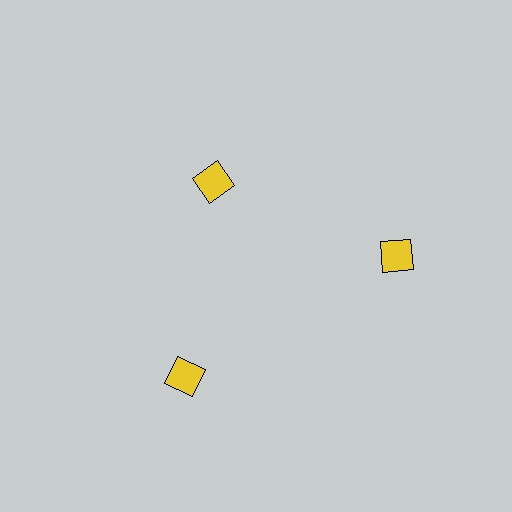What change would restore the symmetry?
The symmetry would be restored by moving it outward, back onto the ring so that all 3 squares sit at equal angles and equal distance from the center.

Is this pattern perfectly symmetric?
No. The 3 yellow squares are arranged in a ring, but one element near the 11 o'clock position is pulled inward toward the center, breaking the 3-fold rotational symmetry.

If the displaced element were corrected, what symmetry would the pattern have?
It would have 3-fold rotational symmetry — the pattern would map onto itself every 120 degrees.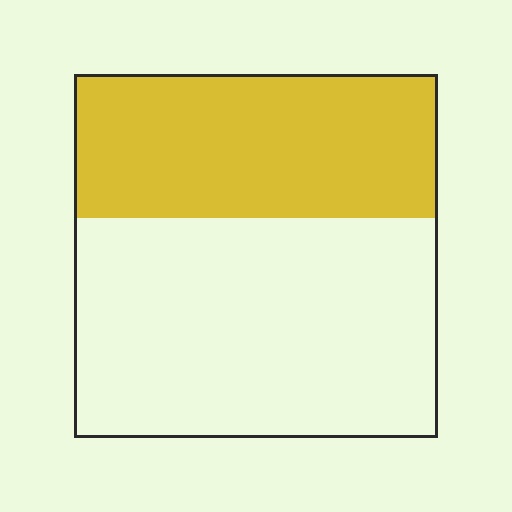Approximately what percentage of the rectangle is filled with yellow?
Approximately 40%.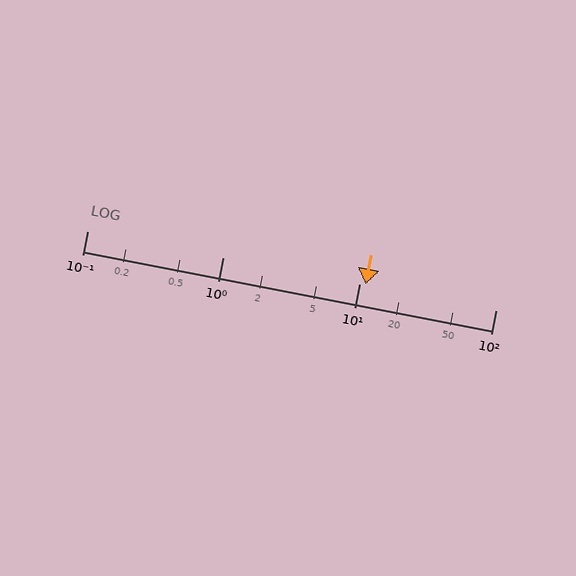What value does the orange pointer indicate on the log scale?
The pointer indicates approximately 11.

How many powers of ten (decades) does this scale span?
The scale spans 3 decades, from 0.1 to 100.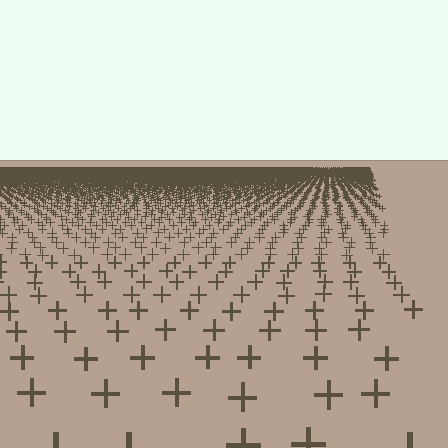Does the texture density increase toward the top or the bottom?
Density increases toward the top.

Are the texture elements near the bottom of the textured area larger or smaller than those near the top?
Larger. Near the bottom, elements are closer to the viewer and appear at a bigger on-screen size.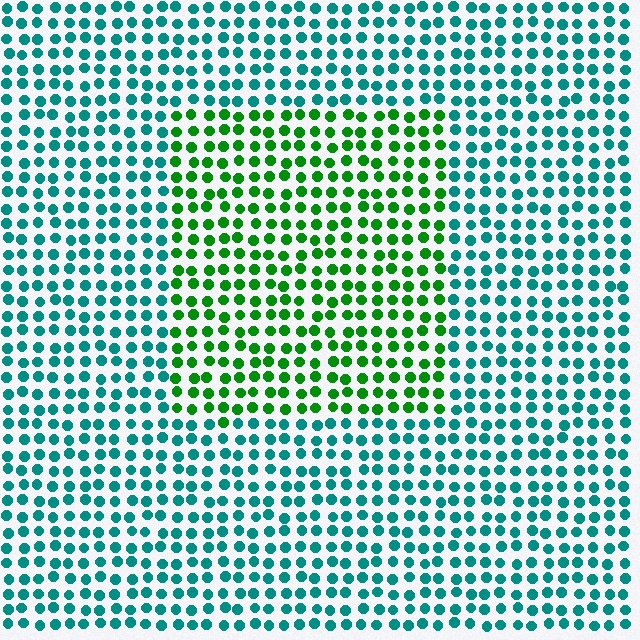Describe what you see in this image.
The image is filled with small teal elements in a uniform arrangement. A rectangle-shaped region is visible where the elements are tinted to a slightly different hue, forming a subtle color boundary.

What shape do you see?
I see a rectangle.